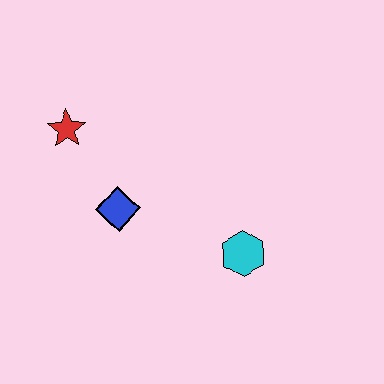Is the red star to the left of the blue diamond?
Yes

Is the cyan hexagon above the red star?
No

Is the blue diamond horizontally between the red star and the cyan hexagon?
Yes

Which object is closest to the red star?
The blue diamond is closest to the red star.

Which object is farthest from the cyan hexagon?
The red star is farthest from the cyan hexagon.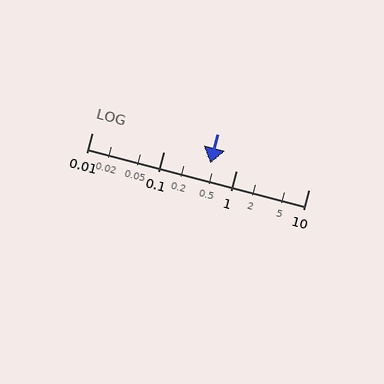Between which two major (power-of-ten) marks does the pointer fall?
The pointer is between 0.1 and 1.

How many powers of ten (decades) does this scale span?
The scale spans 3 decades, from 0.01 to 10.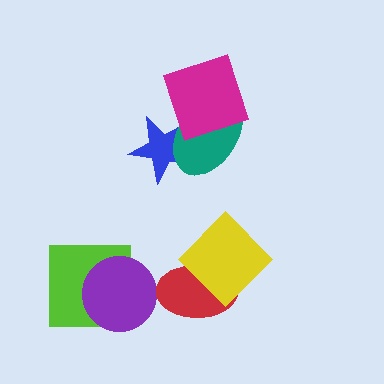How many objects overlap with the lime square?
1 object overlaps with the lime square.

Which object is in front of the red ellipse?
The yellow diamond is in front of the red ellipse.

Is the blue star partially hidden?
Yes, it is partially covered by another shape.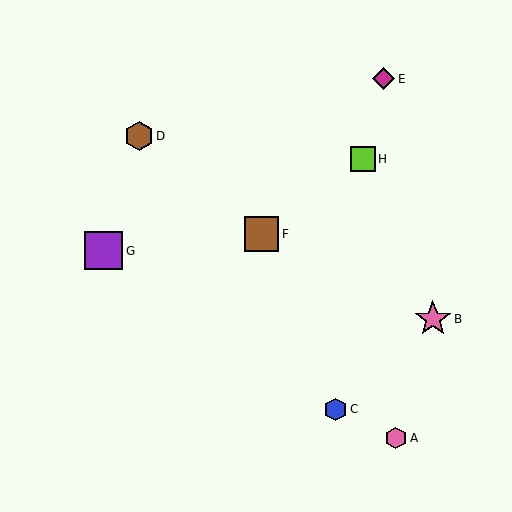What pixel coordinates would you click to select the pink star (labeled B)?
Click at (433, 319) to select the pink star B.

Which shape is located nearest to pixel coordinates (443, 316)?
The pink star (labeled B) at (433, 319) is nearest to that location.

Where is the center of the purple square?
The center of the purple square is at (104, 251).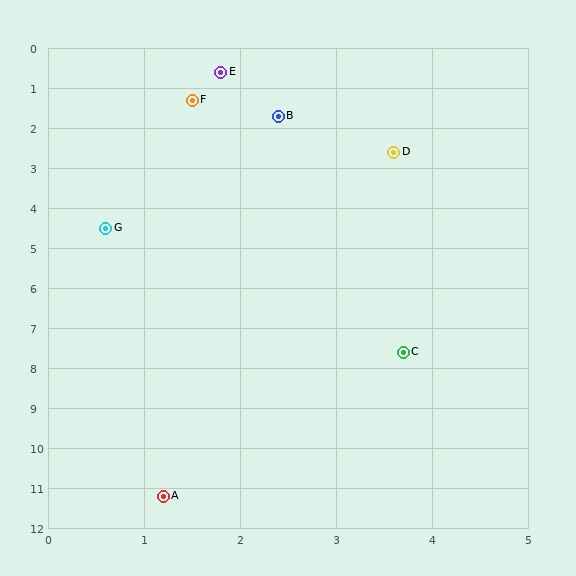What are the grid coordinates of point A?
Point A is at approximately (1.2, 11.2).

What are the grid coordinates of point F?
Point F is at approximately (1.5, 1.3).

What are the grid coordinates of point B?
Point B is at approximately (2.4, 1.7).